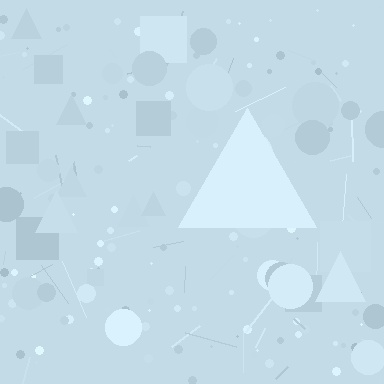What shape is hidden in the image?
A triangle is hidden in the image.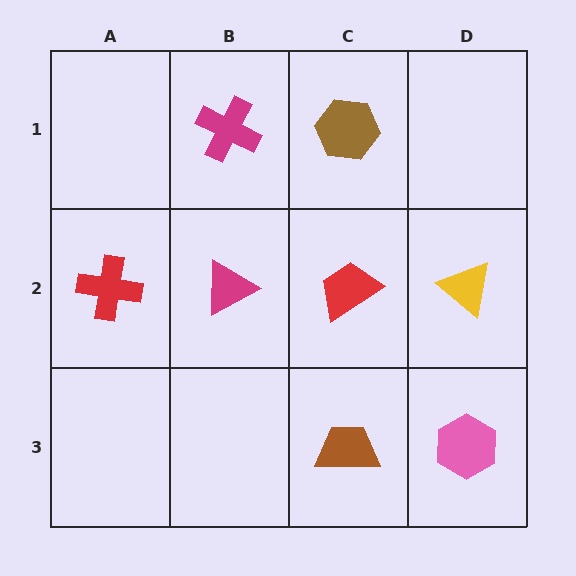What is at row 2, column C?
A red trapezoid.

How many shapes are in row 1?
2 shapes.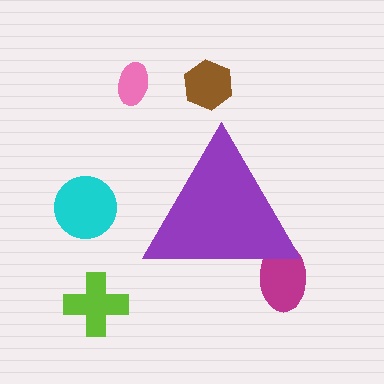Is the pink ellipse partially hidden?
No, the pink ellipse is fully visible.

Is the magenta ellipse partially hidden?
Yes, the magenta ellipse is partially hidden behind the purple triangle.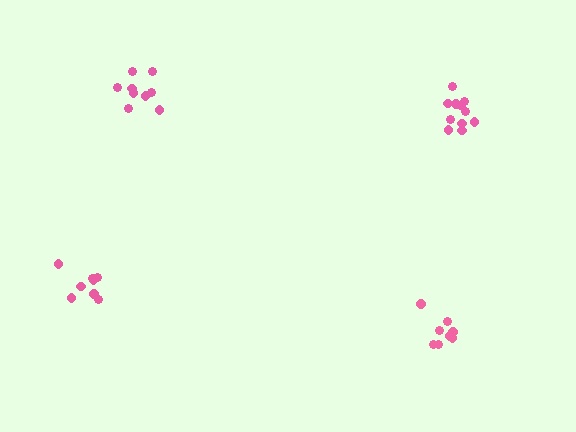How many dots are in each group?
Group 1: 8 dots, Group 2: 9 dots, Group 3: 8 dots, Group 4: 11 dots (36 total).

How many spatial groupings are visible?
There are 4 spatial groupings.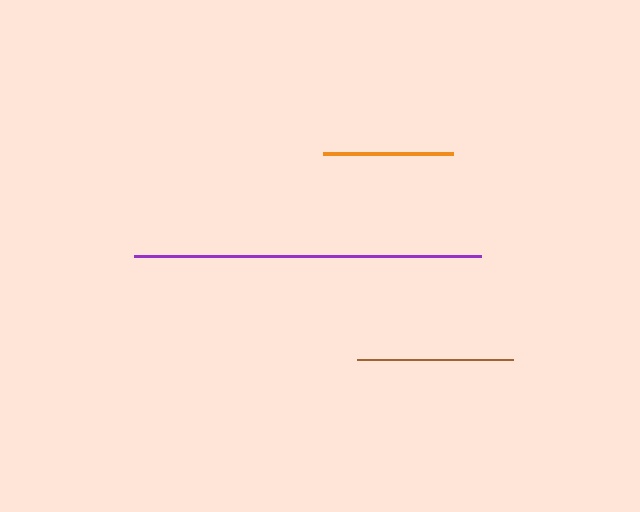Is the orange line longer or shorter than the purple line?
The purple line is longer than the orange line.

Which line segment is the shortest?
The orange line is the shortest at approximately 130 pixels.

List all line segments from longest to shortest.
From longest to shortest: purple, brown, orange.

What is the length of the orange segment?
The orange segment is approximately 130 pixels long.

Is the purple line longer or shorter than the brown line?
The purple line is longer than the brown line.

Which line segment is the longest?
The purple line is the longest at approximately 348 pixels.